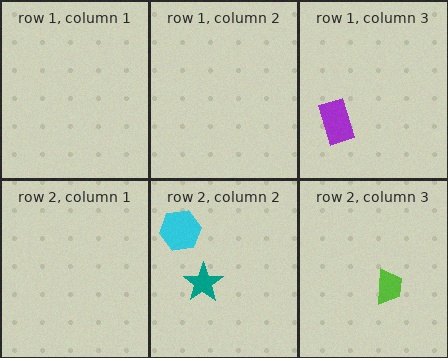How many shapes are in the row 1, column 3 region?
1.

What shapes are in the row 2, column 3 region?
The lime trapezoid.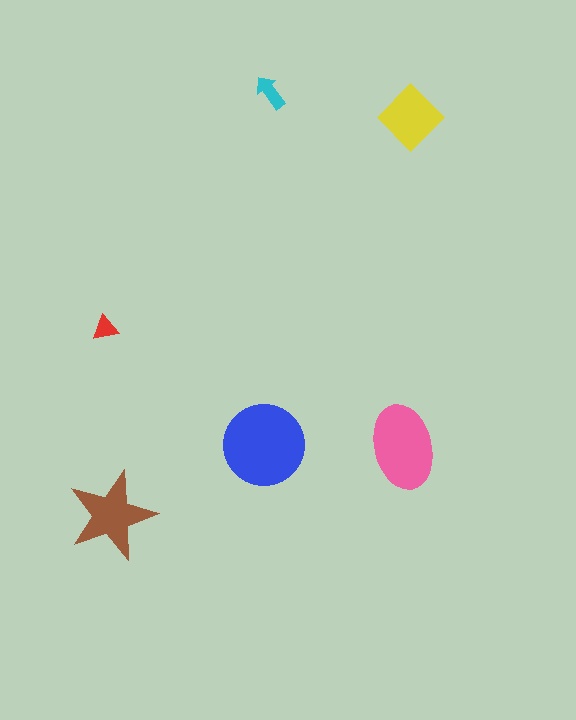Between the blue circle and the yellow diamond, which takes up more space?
The blue circle.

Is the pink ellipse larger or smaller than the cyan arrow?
Larger.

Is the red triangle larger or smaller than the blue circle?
Smaller.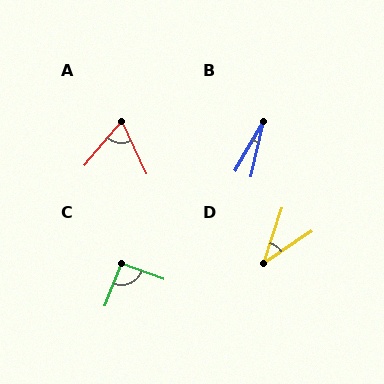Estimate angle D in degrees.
Approximately 38 degrees.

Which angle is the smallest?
B, at approximately 17 degrees.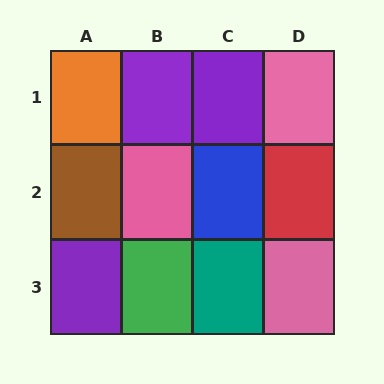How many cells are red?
1 cell is red.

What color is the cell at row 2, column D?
Red.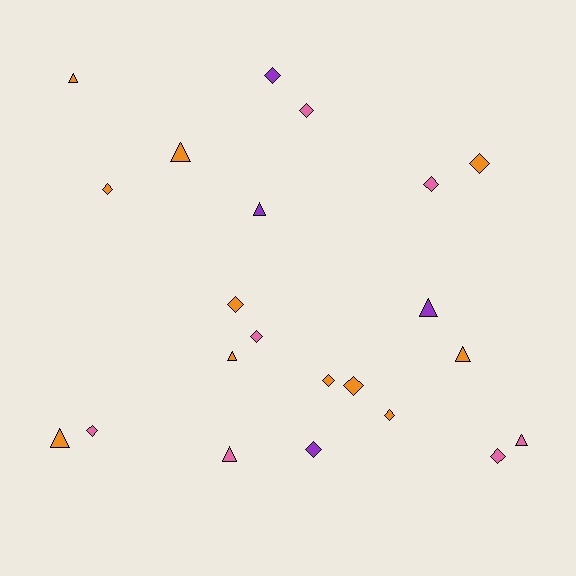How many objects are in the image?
There are 22 objects.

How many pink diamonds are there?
There are 5 pink diamonds.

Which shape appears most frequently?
Diamond, with 13 objects.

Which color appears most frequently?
Orange, with 11 objects.